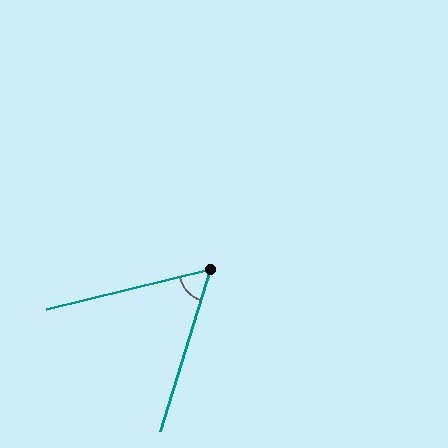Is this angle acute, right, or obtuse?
It is acute.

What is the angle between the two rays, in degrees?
Approximately 59 degrees.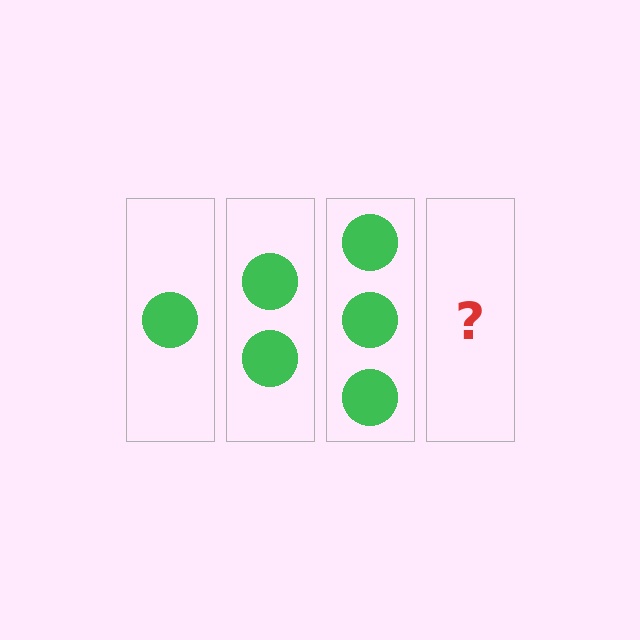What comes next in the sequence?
The next element should be 4 circles.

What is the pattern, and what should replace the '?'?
The pattern is that each step adds one more circle. The '?' should be 4 circles.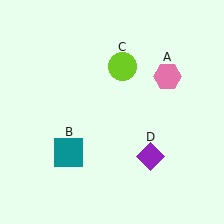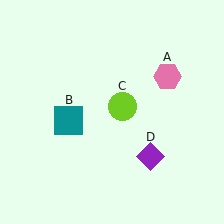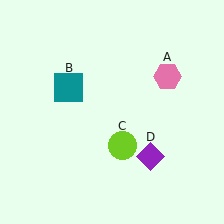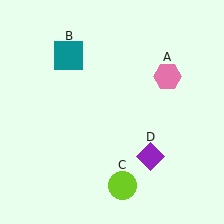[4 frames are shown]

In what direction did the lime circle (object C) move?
The lime circle (object C) moved down.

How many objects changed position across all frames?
2 objects changed position: teal square (object B), lime circle (object C).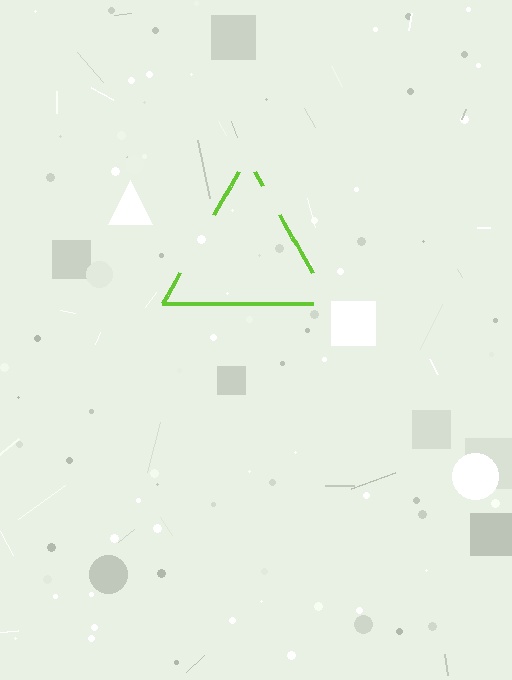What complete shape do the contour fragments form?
The contour fragments form a triangle.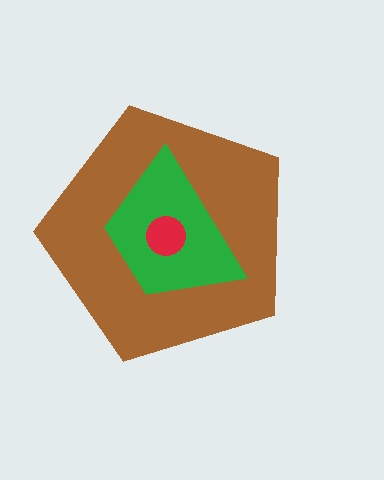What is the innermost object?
The red circle.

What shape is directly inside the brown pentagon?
The green trapezoid.